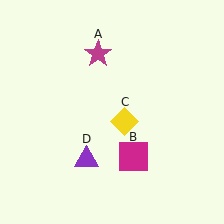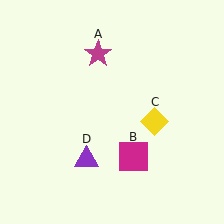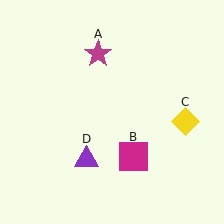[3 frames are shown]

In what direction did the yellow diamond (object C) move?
The yellow diamond (object C) moved right.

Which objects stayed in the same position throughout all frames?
Magenta star (object A) and magenta square (object B) and purple triangle (object D) remained stationary.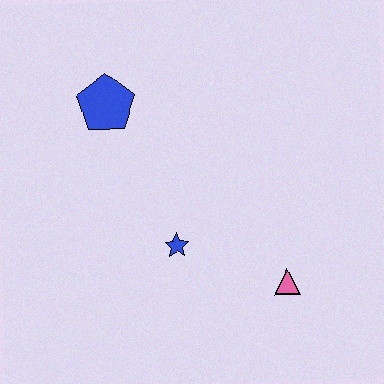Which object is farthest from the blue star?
The blue pentagon is farthest from the blue star.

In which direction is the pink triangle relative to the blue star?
The pink triangle is to the right of the blue star.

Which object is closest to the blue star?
The pink triangle is closest to the blue star.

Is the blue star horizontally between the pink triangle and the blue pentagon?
Yes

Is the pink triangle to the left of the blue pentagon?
No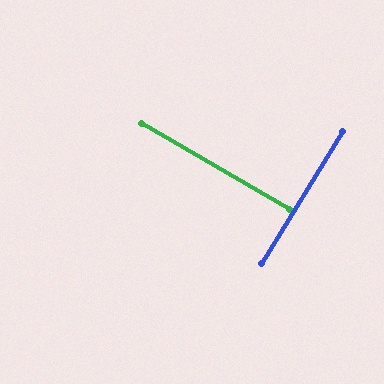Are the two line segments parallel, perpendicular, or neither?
Perpendicular — they meet at approximately 88°.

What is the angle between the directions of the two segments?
Approximately 88 degrees.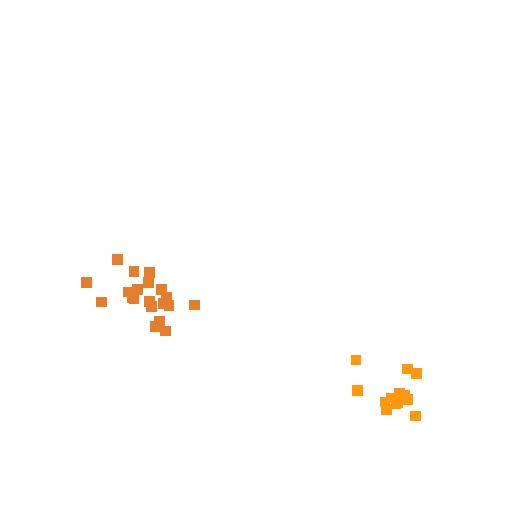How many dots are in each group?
Group 1: 14 dots, Group 2: 20 dots (34 total).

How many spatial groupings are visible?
There are 2 spatial groupings.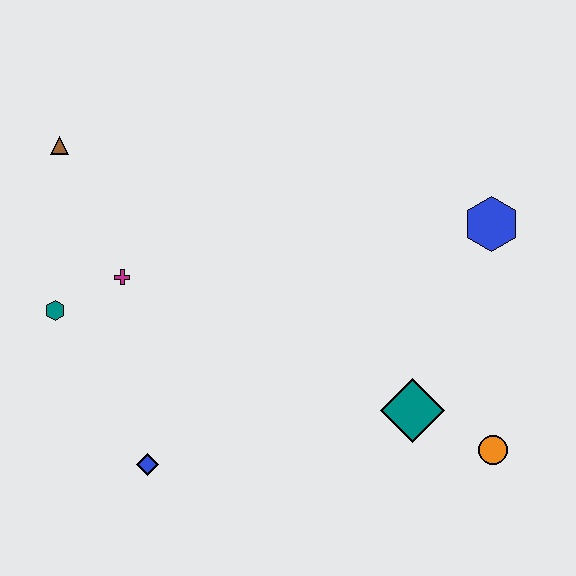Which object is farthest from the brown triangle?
The orange circle is farthest from the brown triangle.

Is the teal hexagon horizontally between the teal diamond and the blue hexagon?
No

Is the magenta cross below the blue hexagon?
Yes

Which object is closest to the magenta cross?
The teal hexagon is closest to the magenta cross.